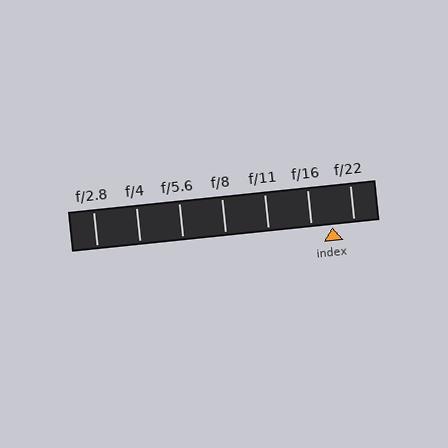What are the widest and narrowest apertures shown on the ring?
The widest aperture shown is f/2.8 and the narrowest is f/22.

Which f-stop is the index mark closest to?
The index mark is closest to f/16.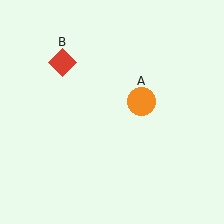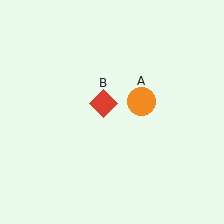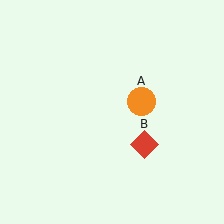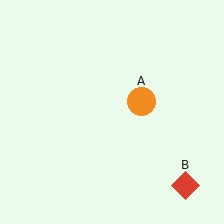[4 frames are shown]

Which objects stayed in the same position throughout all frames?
Orange circle (object A) remained stationary.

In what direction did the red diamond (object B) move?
The red diamond (object B) moved down and to the right.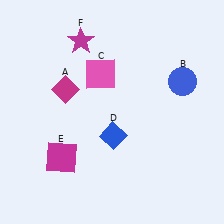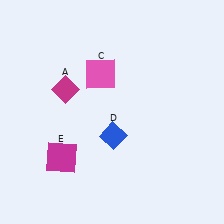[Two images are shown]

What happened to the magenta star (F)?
The magenta star (F) was removed in Image 2. It was in the top-left area of Image 1.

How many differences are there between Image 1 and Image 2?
There are 2 differences between the two images.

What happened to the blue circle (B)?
The blue circle (B) was removed in Image 2. It was in the top-right area of Image 1.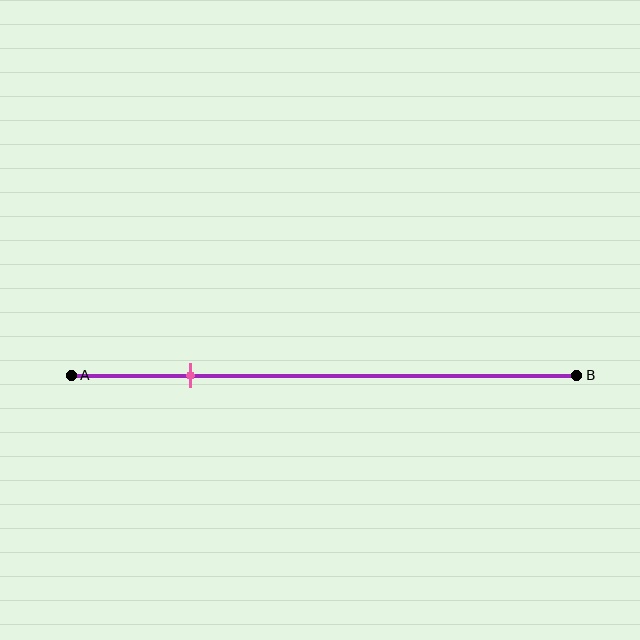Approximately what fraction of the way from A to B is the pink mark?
The pink mark is approximately 25% of the way from A to B.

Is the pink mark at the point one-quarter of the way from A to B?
Yes, the mark is approximately at the one-quarter point.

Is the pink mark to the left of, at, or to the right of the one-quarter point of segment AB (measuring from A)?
The pink mark is approximately at the one-quarter point of segment AB.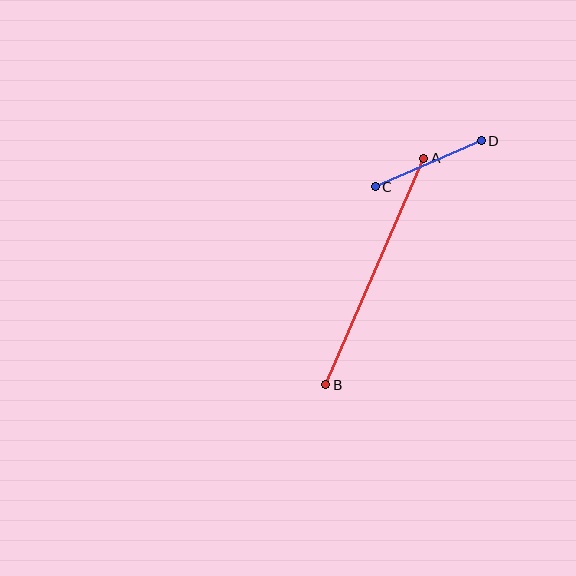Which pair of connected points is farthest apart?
Points A and B are farthest apart.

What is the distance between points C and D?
The distance is approximately 116 pixels.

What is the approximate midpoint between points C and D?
The midpoint is at approximately (428, 164) pixels.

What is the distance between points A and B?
The distance is approximately 247 pixels.